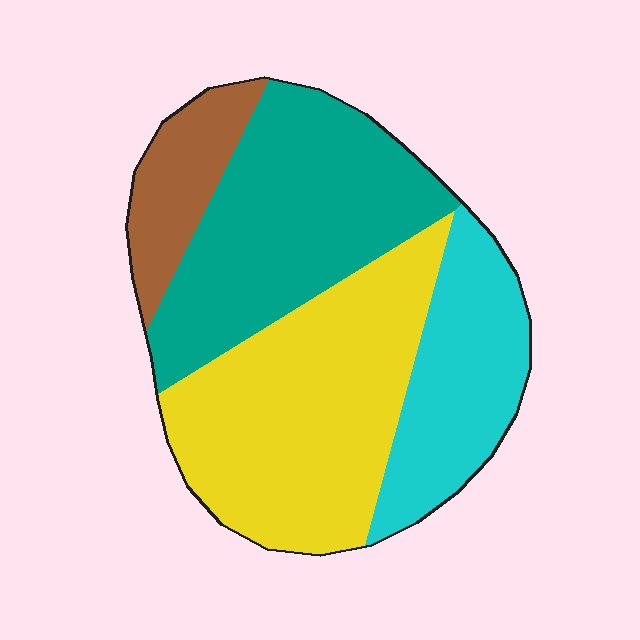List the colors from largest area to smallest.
From largest to smallest: yellow, teal, cyan, brown.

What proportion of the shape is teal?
Teal takes up between a sixth and a third of the shape.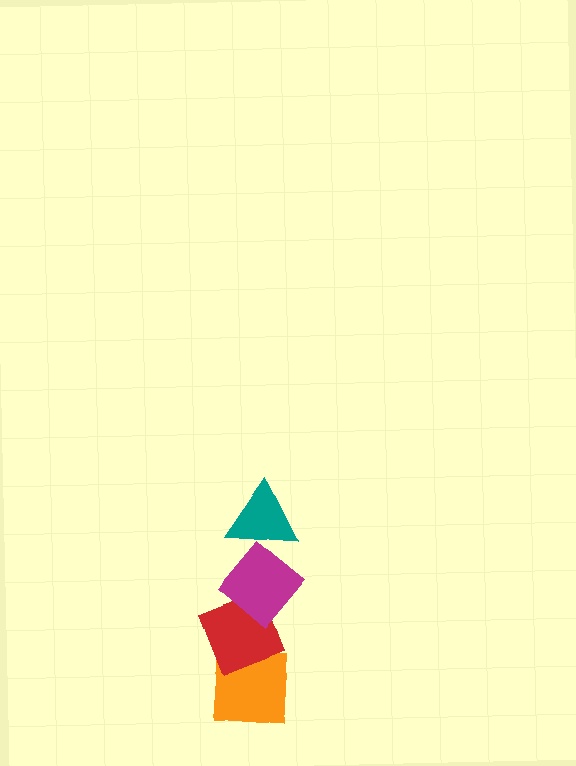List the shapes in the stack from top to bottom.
From top to bottom: the teal triangle, the magenta diamond, the red diamond, the orange square.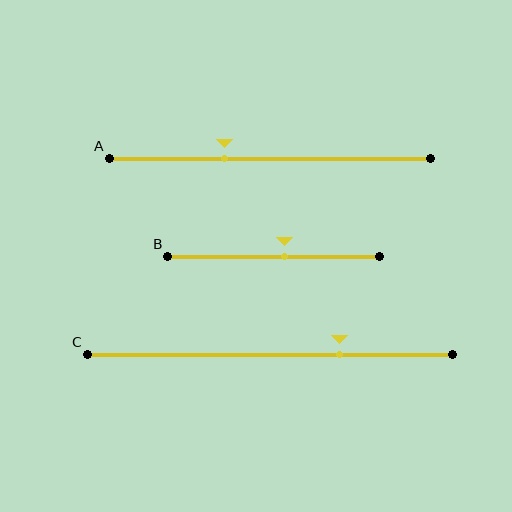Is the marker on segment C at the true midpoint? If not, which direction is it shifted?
No, the marker on segment C is shifted to the right by about 19% of the segment length.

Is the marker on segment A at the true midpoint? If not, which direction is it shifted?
No, the marker on segment A is shifted to the left by about 14% of the segment length.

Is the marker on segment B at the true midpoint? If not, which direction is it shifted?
No, the marker on segment B is shifted to the right by about 5% of the segment length.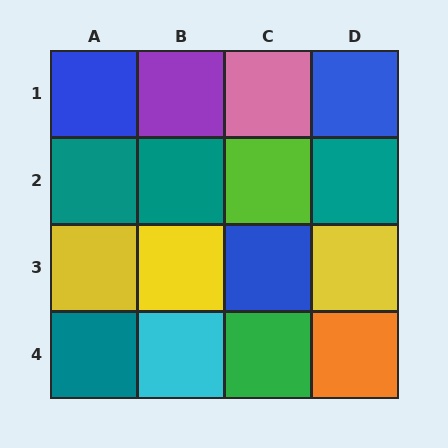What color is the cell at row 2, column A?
Teal.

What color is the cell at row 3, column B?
Yellow.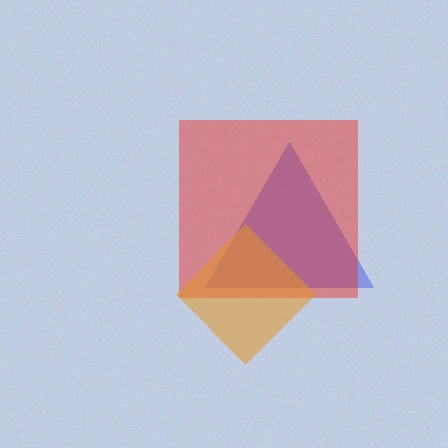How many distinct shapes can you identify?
There are 3 distinct shapes: a blue triangle, a red square, an orange diamond.